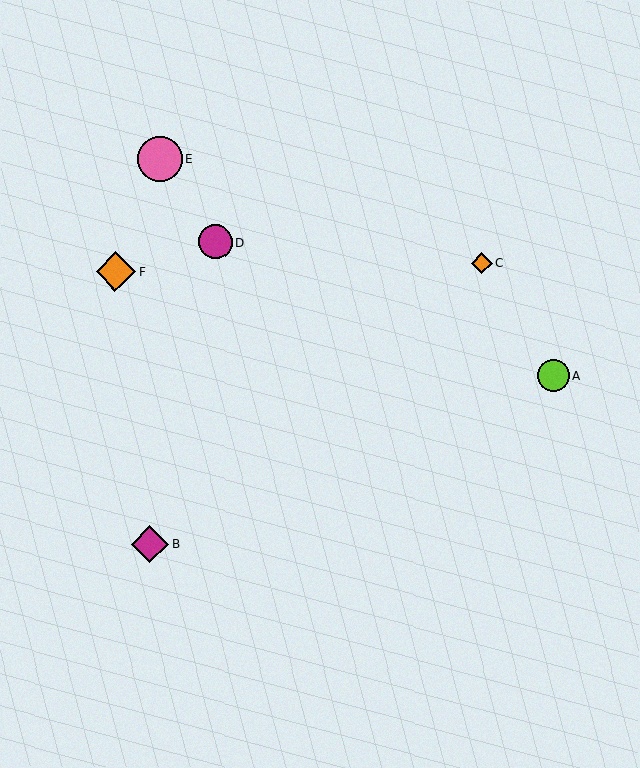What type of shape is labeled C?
Shape C is an orange diamond.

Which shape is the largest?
The pink circle (labeled E) is the largest.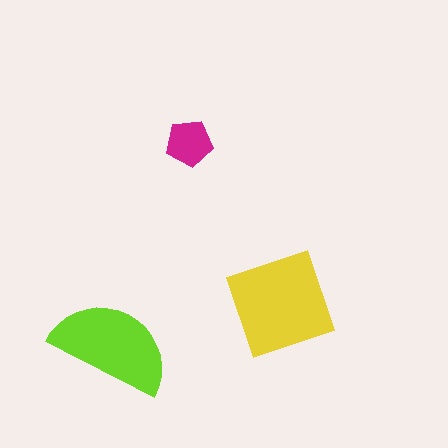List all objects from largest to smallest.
The yellow square, the lime semicircle, the magenta pentagon.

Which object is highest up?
The magenta pentagon is topmost.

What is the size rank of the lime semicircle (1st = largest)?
2nd.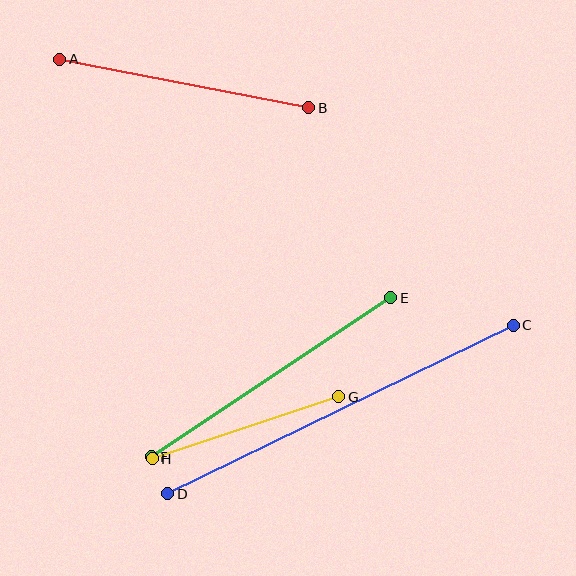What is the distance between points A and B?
The distance is approximately 253 pixels.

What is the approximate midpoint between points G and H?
The midpoint is at approximately (245, 428) pixels.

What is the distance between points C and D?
The distance is approximately 384 pixels.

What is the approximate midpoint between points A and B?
The midpoint is at approximately (184, 84) pixels.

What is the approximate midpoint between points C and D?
The midpoint is at approximately (341, 409) pixels.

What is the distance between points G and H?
The distance is approximately 197 pixels.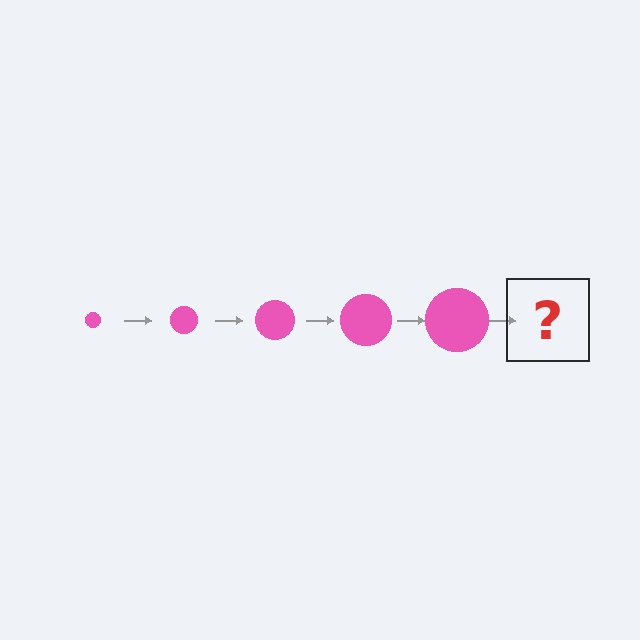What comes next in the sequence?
The next element should be a pink circle, larger than the previous one.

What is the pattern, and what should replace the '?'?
The pattern is that the circle gets progressively larger each step. The '?' should be a pink circle, larger than the previous one.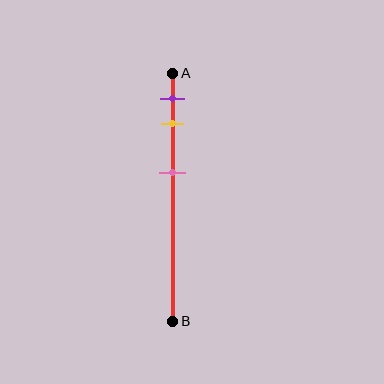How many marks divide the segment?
There are 3 marks dividing the segment.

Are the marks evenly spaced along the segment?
No, the marks are not evenly spaced.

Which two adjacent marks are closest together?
The purple and yellow marks are the closest adjacent pair.